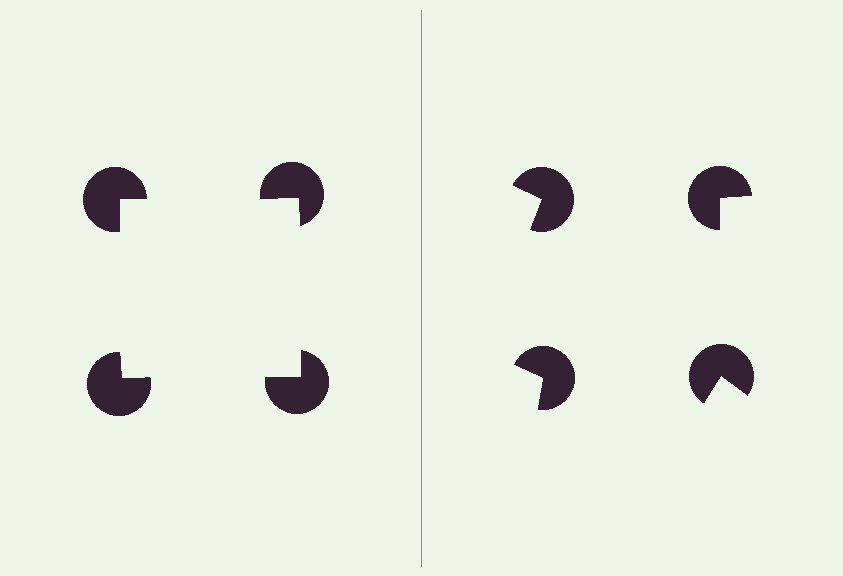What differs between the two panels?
The pac-man discs are positioned identically on both sides; only the wedge orientations differ. On the left they align to a square; on the right they are misaligned.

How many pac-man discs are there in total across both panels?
8 — 4 on each side.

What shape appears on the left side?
An illusory square.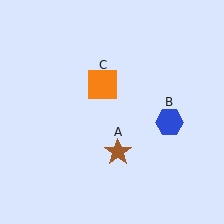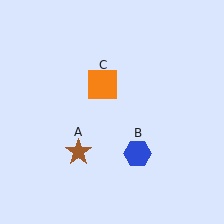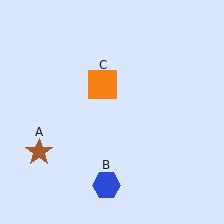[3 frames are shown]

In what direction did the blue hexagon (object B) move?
The blue hexagon (object B) moved down and to the left.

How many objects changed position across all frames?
2 objects changed position: brown star (object A), blue hexagon (object B).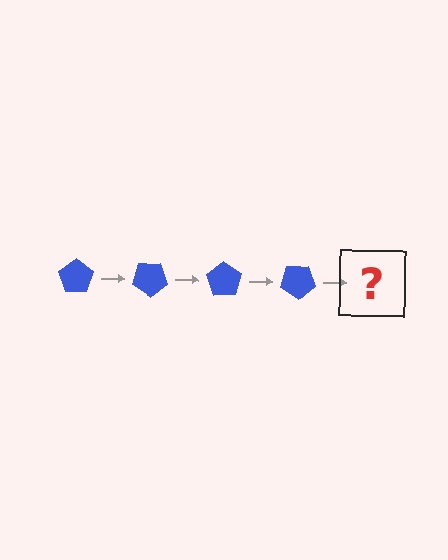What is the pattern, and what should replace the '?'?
The pattern is that the pentagon rotates 35 degrees each step. The '?' should be a blue pentagon rotated 140 degrees.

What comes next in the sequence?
The next element should be a blue pentagon rotated 140 degrees.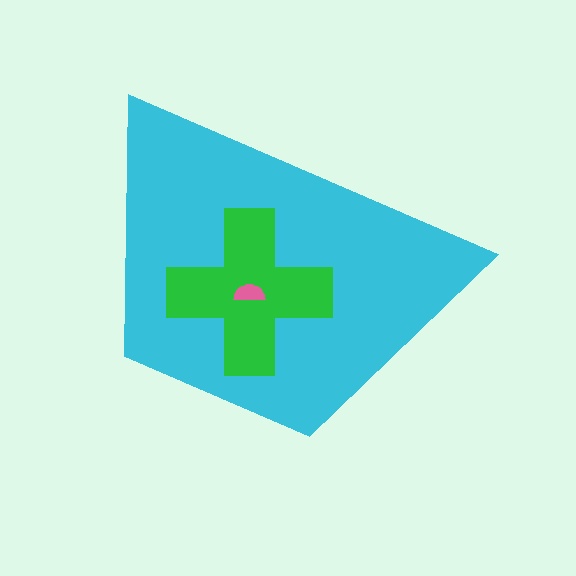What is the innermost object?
The pink semicircle.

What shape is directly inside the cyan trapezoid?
The green cross.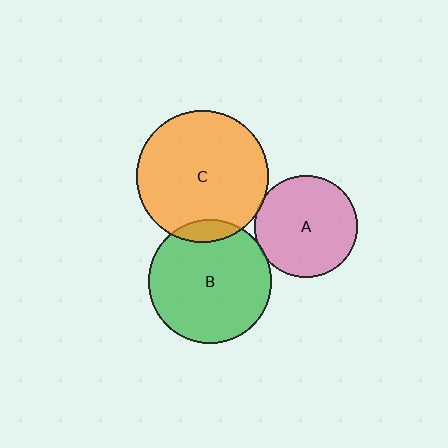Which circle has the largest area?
Circle C (orange).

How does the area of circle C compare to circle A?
Approximately 1.7 times.